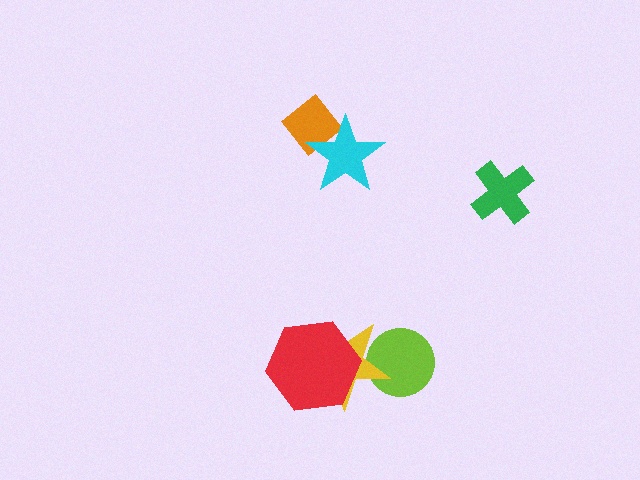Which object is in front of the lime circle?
The yellow star is in front of the lime circle.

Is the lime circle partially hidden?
Yes, it is partially covered by another shape.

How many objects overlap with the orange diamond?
1 object overlaps with the orange diamond.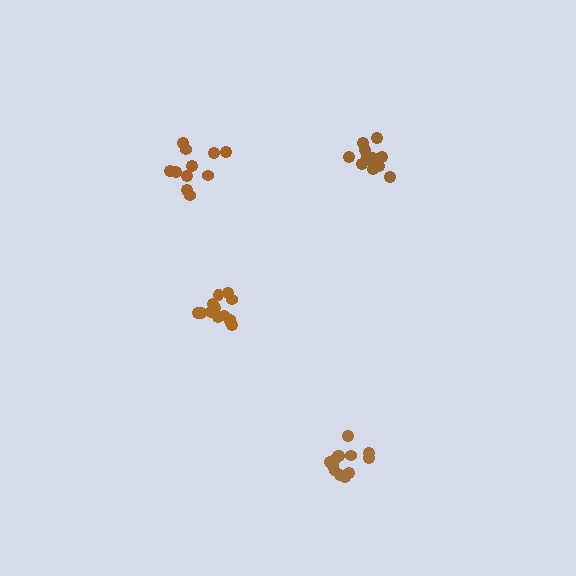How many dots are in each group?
Group 1: 14 dots, Group 2: 11 dots, Group 3: 14 dots, Group 4: 14 dots (53 total).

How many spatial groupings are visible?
There are 4 spatial groupings.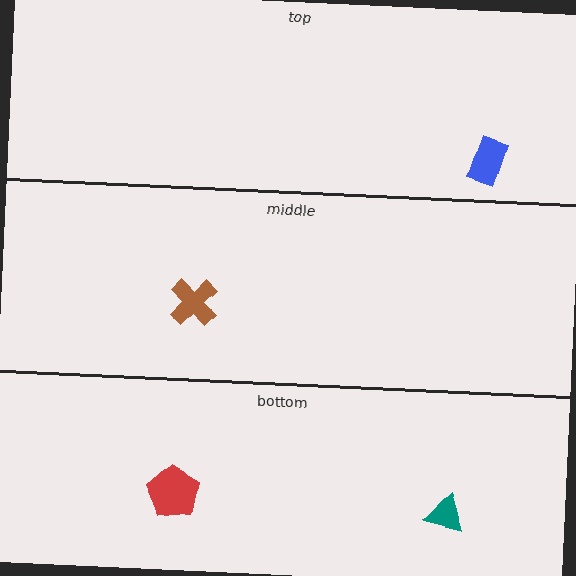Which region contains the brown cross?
The middle region.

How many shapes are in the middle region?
1.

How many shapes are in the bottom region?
2.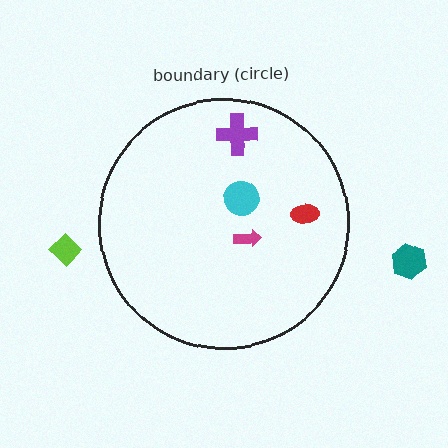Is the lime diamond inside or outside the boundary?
Outside.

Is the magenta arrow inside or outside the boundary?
Inside.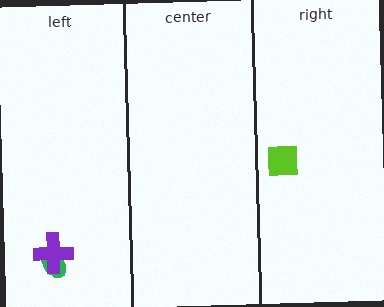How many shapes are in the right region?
1.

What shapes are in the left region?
The green ellipse, the purple cross.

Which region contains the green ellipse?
The left region.